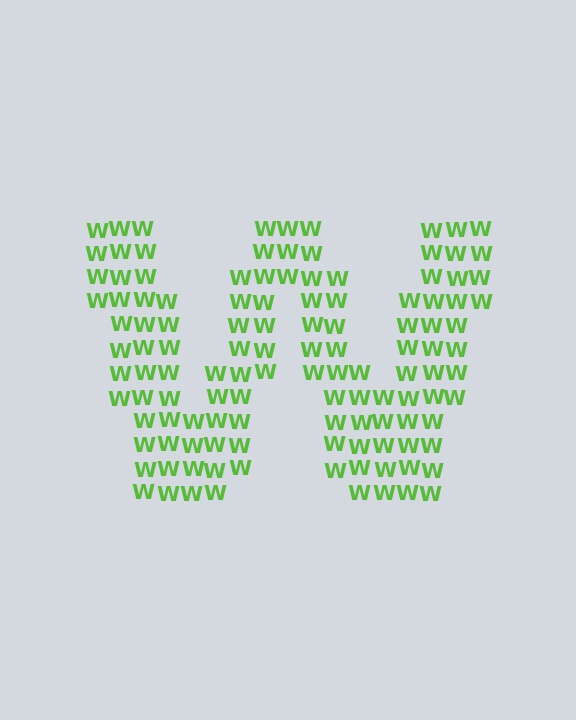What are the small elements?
The small elements are letter W's.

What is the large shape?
The large shape is the letter W.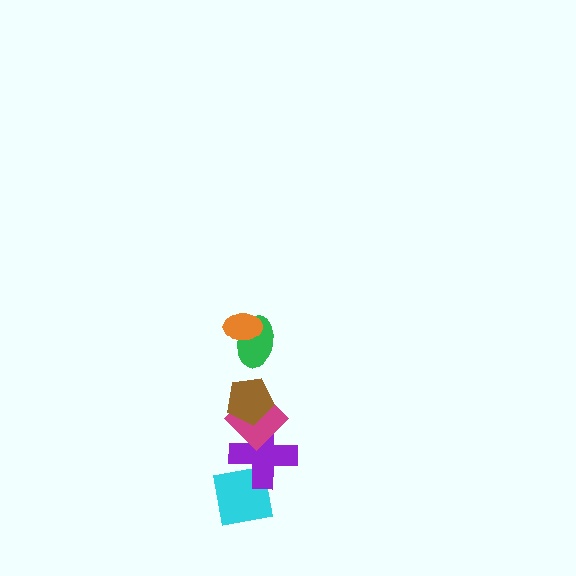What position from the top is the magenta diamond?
The magenta diamond is 4th from the top.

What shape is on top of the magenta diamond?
The brown pentagon is on top of the magenta diamond.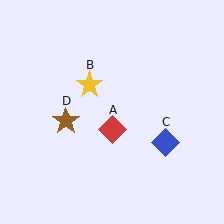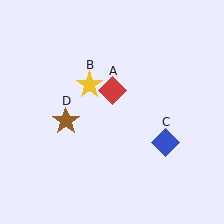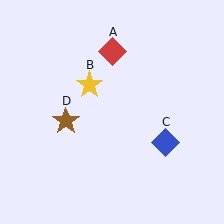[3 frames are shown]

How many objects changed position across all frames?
1 object changed position: red diamond (object A).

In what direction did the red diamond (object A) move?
The red diamond (object A) moved up.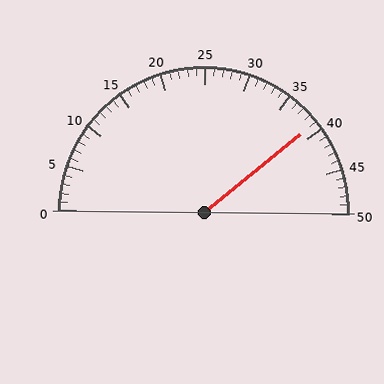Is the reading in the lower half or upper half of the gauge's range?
The reading is in the upper half of the range (0 to 50).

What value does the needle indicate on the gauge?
The needle indicates approximately 39.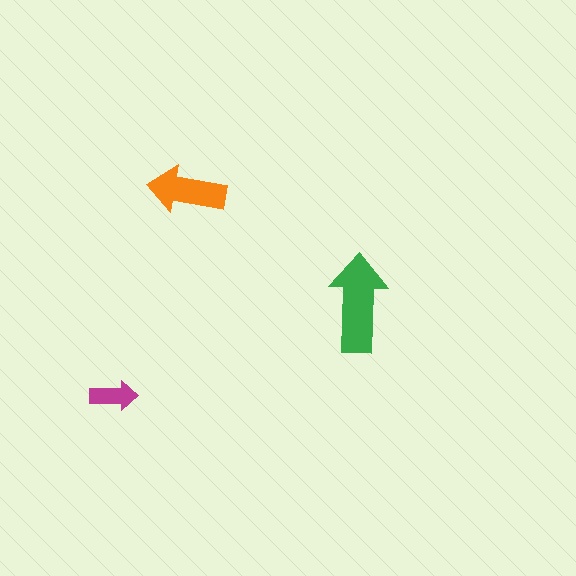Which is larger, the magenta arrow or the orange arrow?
The orange one.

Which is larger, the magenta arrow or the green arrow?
The green one.